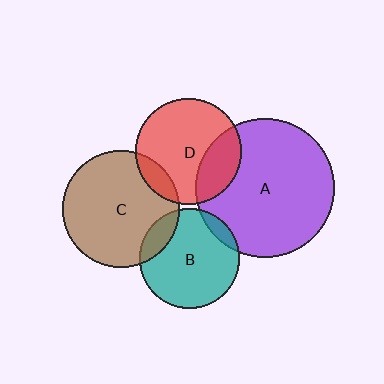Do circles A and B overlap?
Yes.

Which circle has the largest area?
Circle A (purple).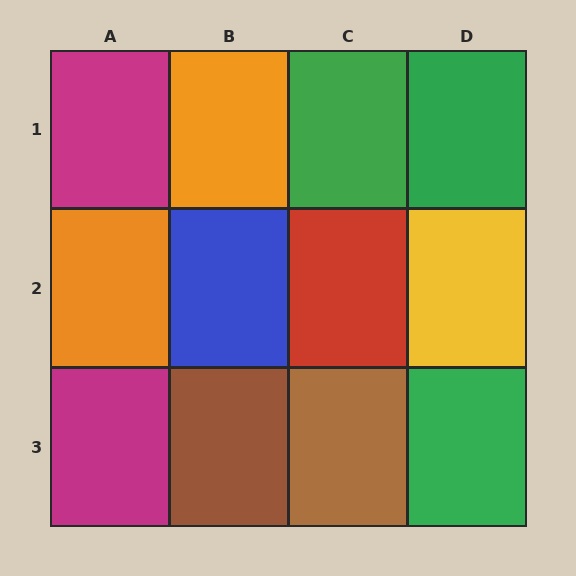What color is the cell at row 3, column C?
Brown.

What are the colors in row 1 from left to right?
Magenta, orange, green, green.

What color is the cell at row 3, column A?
Magenta.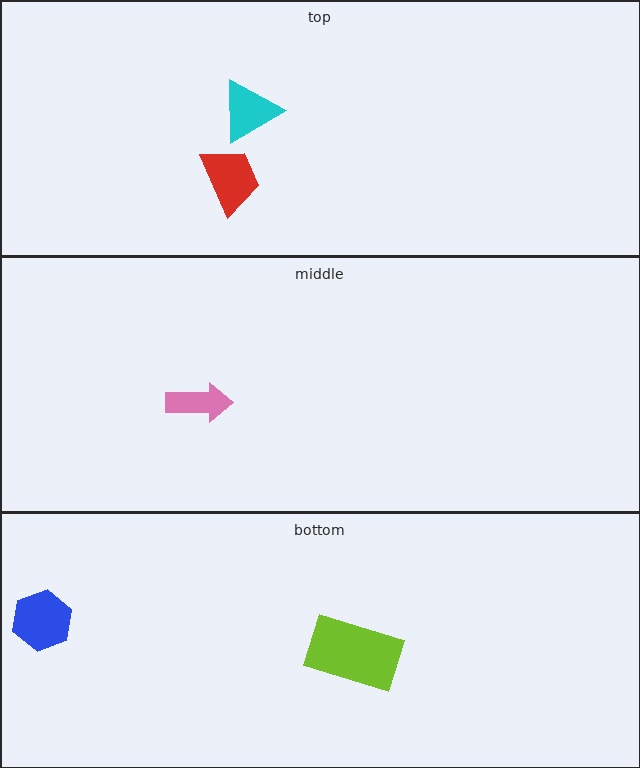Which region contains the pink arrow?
The middle region.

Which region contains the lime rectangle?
The bottom region.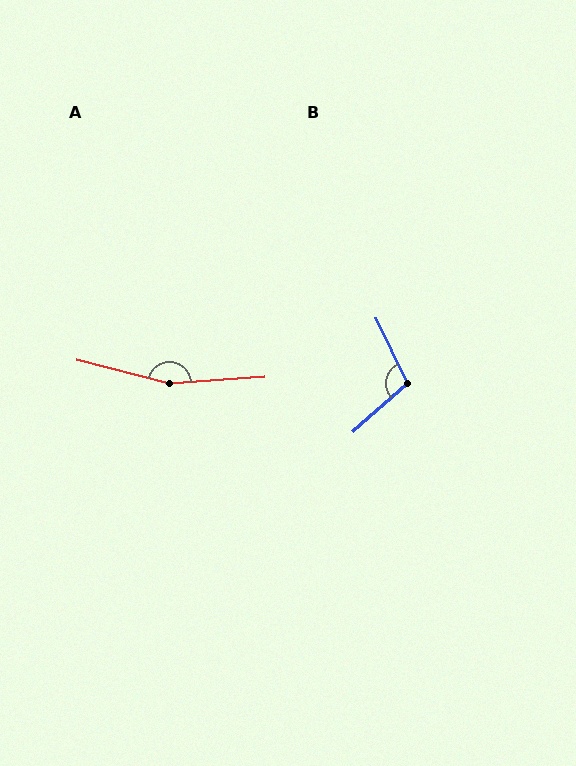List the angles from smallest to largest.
B (106°), A (162°).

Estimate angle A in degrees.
Approximately 162 degrees.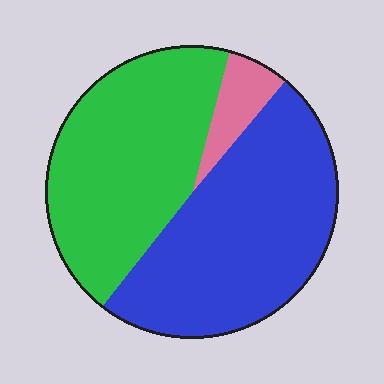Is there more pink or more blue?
Blue.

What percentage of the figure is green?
Green covers about 45% of the figure.